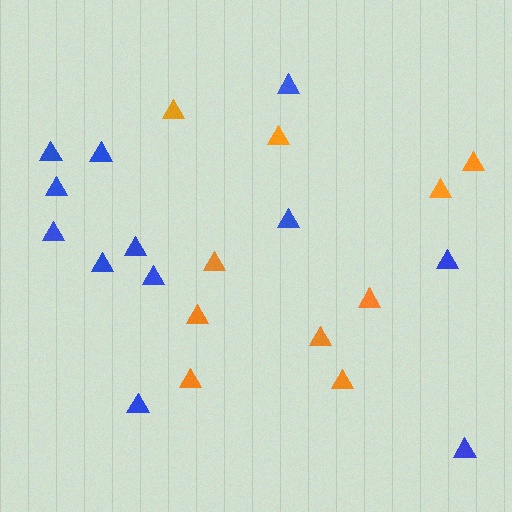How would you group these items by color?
There are 2 groups: one group of orange triangles (10) and one group of blue triangles (12).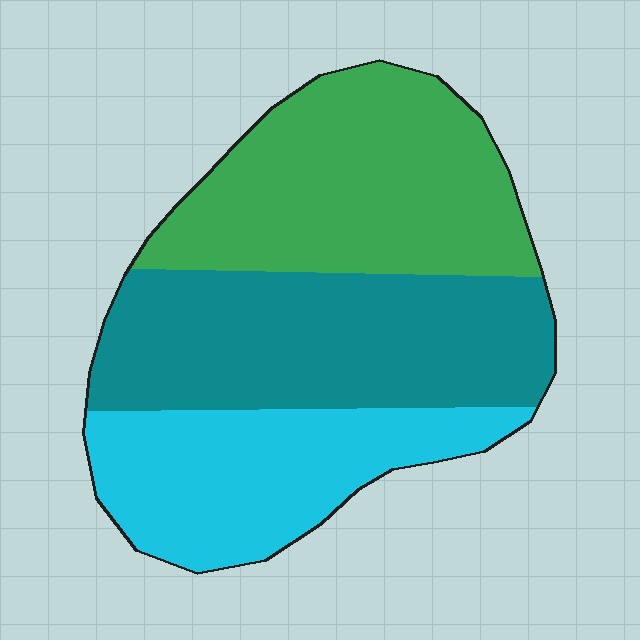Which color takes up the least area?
Cyan, at roughly 25%.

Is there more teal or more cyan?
Teal.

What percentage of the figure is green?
Green covers around 35% of the figure.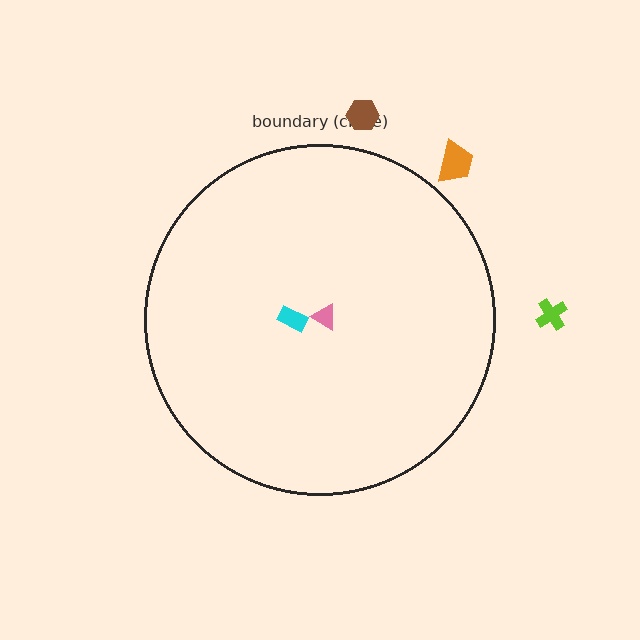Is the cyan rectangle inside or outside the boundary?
Inside.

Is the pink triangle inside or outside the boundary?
Inside.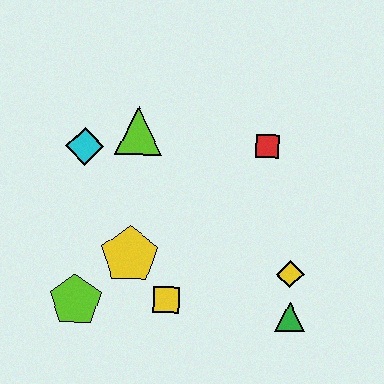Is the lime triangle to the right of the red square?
No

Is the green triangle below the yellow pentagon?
Yes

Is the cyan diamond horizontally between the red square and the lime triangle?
No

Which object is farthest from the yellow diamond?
The cyan diamond is farthest from the yellow diamond.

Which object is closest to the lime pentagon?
The yellow pentagon is closest to the lime pentagon.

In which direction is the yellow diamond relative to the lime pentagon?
The yellow diamond is to the right of the lime pentagon.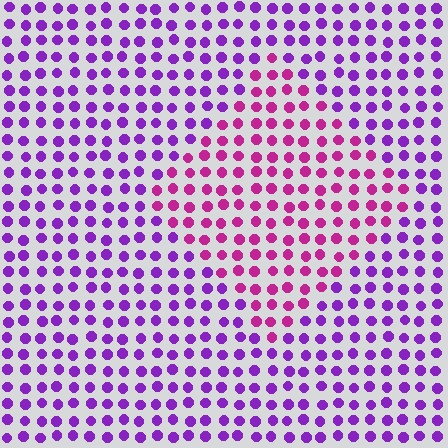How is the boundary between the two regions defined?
The boundary is defined purely by a slight shift in hue (about 39 degrees). Spacing, size, and orientation are identical on both sides.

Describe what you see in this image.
The image is filled with small purple elements in a uniform arrangement. A diamond-shaped region is visible where the elements are tinted to a slightly different hue, forming a subtle color boundary.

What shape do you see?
I see a diamond.